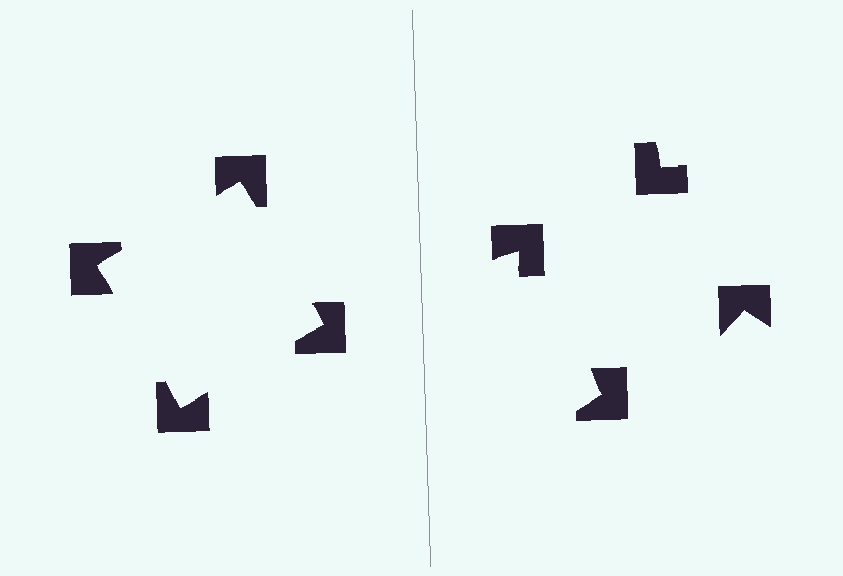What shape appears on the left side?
An illusory square.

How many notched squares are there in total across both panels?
8 — 4 on each side.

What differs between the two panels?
The notched squares are positioned identically on both sides; only the wedge orientations differ. On the left they align to a square; on the right they are misaligned.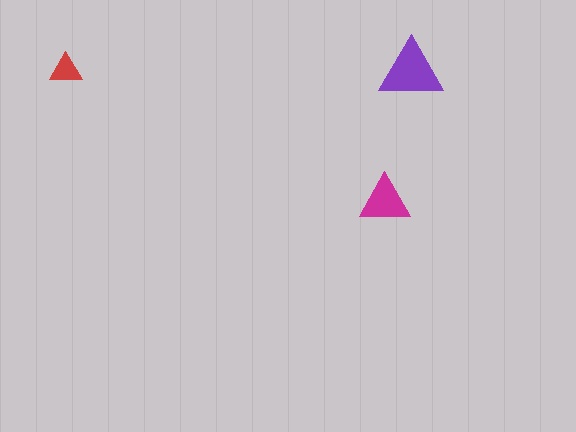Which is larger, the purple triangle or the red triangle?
The purple one.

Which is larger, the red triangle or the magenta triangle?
The magenta one.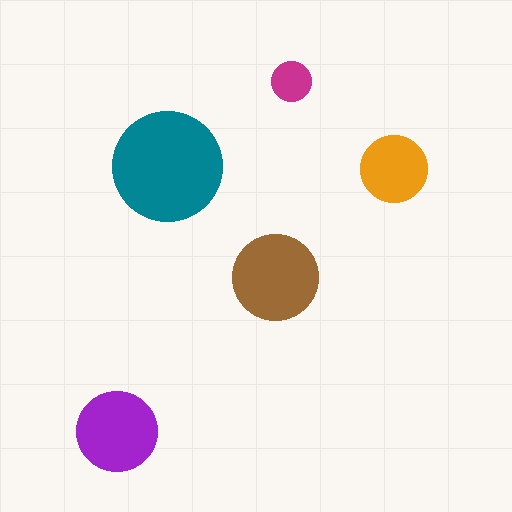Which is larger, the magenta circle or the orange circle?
The orange one.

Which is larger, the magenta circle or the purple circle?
The purple one.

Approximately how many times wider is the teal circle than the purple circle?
About 1.5 times wider.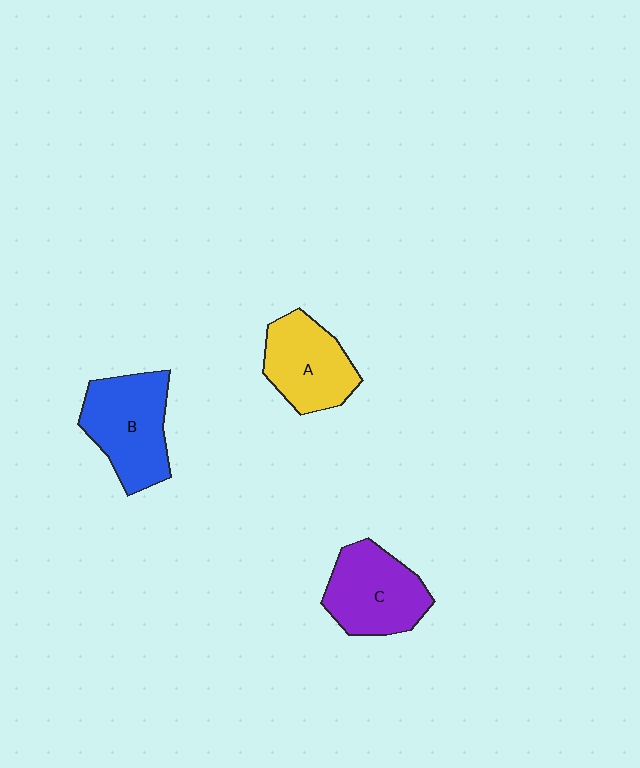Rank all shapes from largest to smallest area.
From largest to smallest: B (blue), C (purple), A (yellow).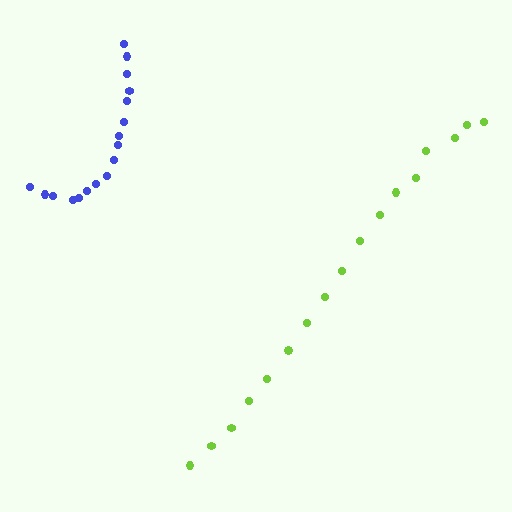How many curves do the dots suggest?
There are 2 distinct paths.